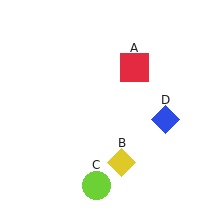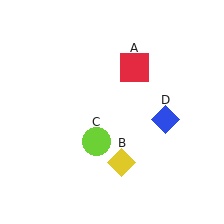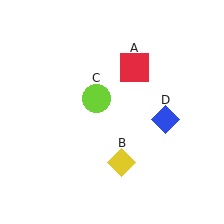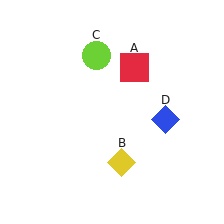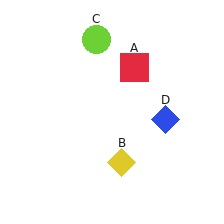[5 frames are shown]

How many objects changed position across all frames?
1 object changed position: lime circle (object C).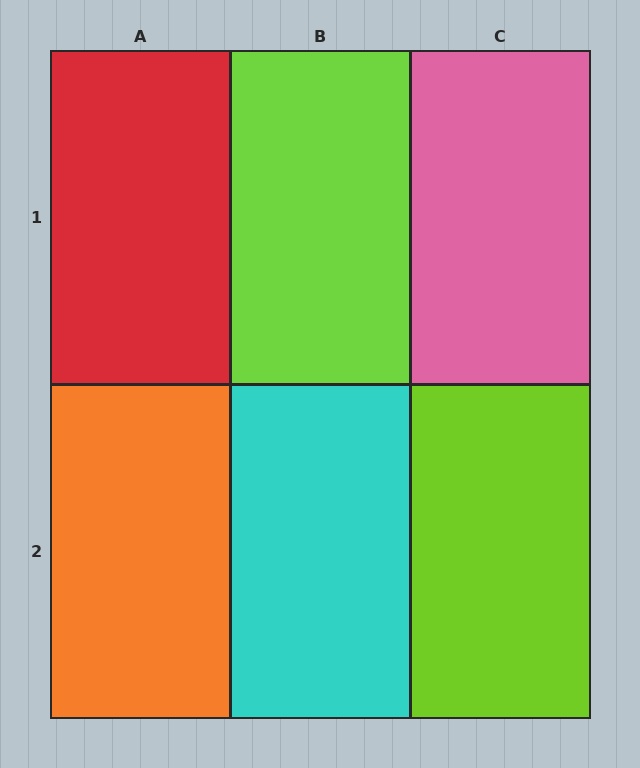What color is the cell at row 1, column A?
Red.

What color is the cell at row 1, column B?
Lime.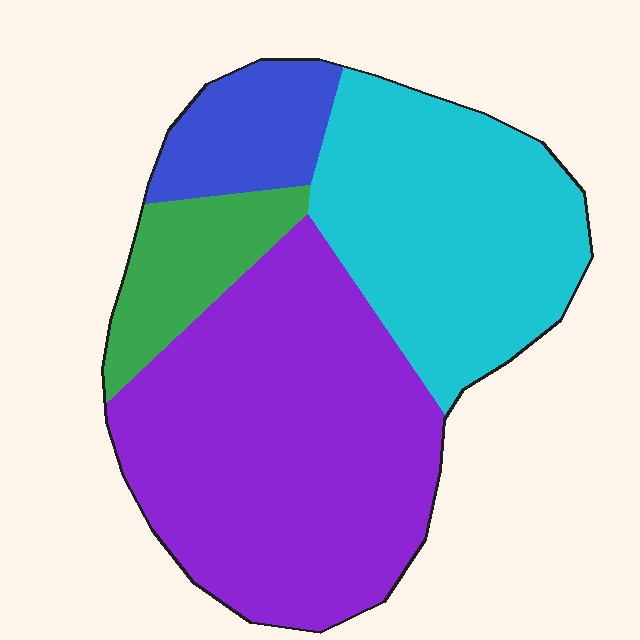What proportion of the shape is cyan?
Cyan covers roughly 30% of the shape.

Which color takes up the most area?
Purple, at roughly 45%.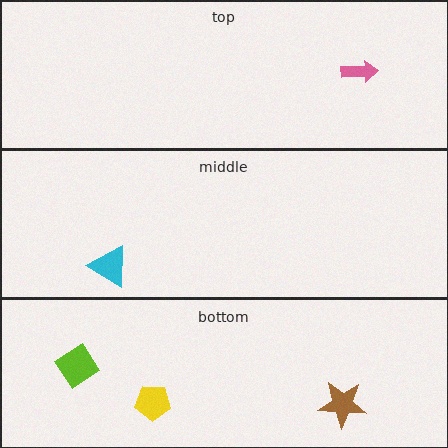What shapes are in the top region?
The pink arrow.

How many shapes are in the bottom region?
3.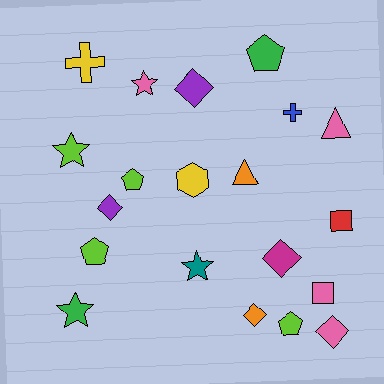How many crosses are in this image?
There are 2 crosses.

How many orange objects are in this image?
There are 2 orange objects.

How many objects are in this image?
There are 20 objects.